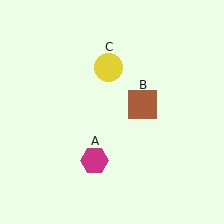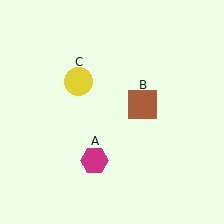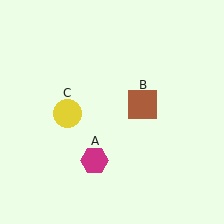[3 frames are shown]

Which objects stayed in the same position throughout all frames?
Magenta hexagon (object A) and brown square (object B) remained stationary.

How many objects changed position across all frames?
1 object changed position: yellow circle (object C).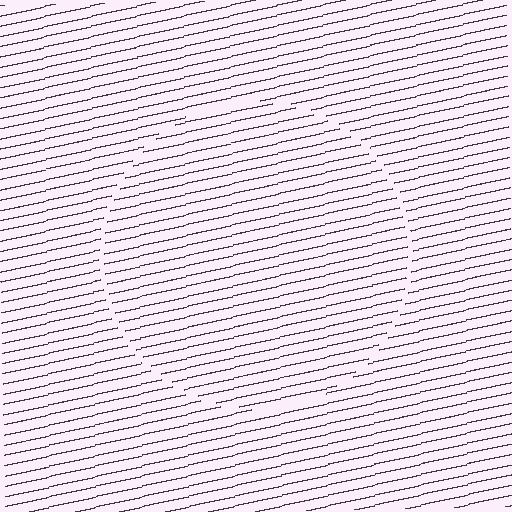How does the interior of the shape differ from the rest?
The interior of the shape contains the same grating, shifted by half a period — the contour is defined by the phase discontinuity where line-ends from the inner and outer gratings abut.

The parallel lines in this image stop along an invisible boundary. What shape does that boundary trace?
An illusory circle. The interior of the shape contains the same grating, shifted by half a period — the contour is defined by the phase discontinuity where line-ends from the inner and outer gratings abut.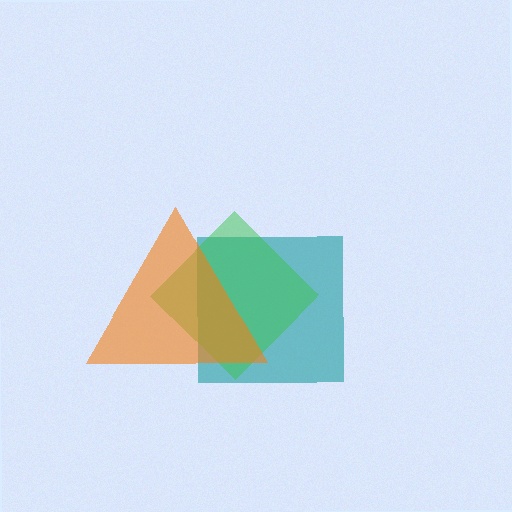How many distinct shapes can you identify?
There are 3 distinct shapes: a teal square, a green diamond, an orange triangle.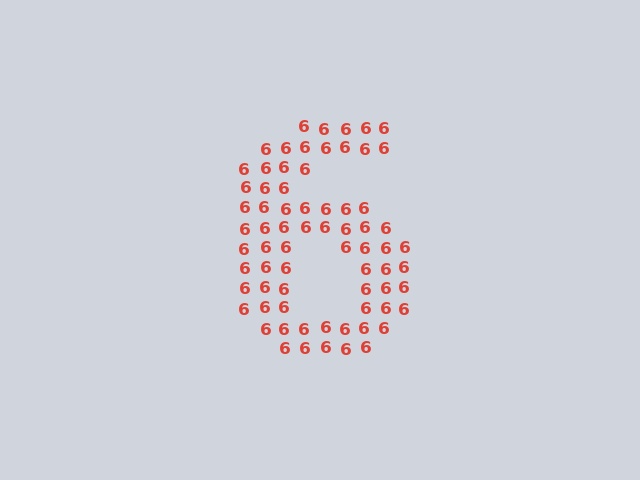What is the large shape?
The large shape is the digit 6.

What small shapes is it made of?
It is made of small digit 6's.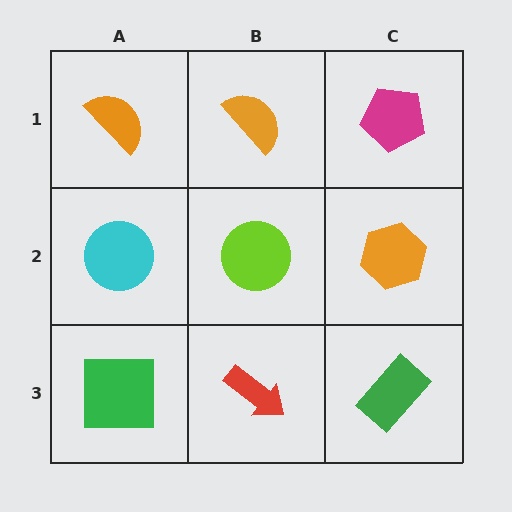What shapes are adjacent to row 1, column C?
An orange hexagon (row 2, column C), an orange semicircle (row 1, column B).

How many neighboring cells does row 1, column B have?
3.